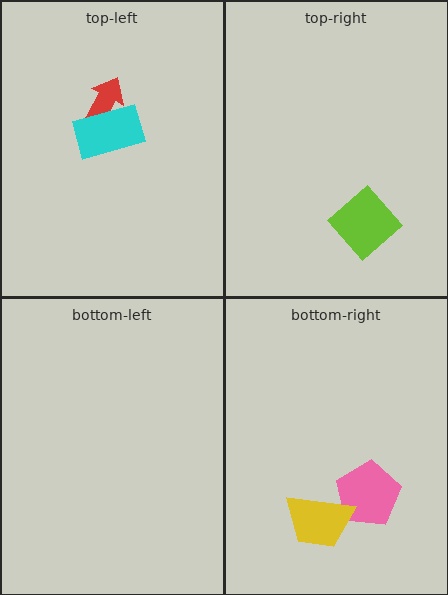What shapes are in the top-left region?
The red arrow, the cyan rectangle.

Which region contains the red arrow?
The top-left region.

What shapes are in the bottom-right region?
The pink pentagon, the yellow trapezoid.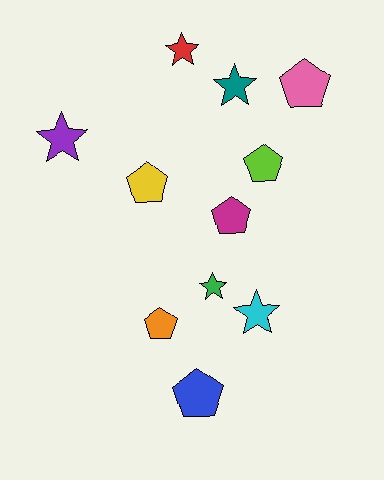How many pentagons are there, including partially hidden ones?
There are 6 pentagons.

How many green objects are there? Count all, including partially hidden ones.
There is 1 green object.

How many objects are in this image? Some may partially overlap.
There are 11 objects.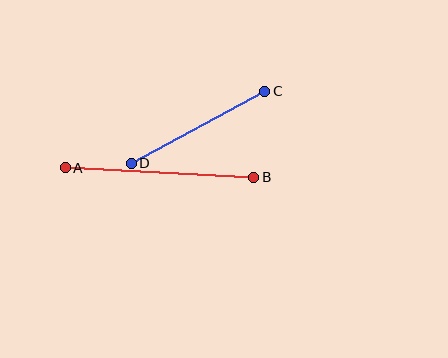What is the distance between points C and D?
The distance is approximately 152 pixels.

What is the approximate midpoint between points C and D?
The midpoint is at approximately (198, 127) pixels.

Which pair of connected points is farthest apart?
Points A and B are farthest apart.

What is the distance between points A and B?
The distance is approximately 189 pixels.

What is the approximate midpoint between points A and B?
The midpoint is at approximately (159, 172) pixels.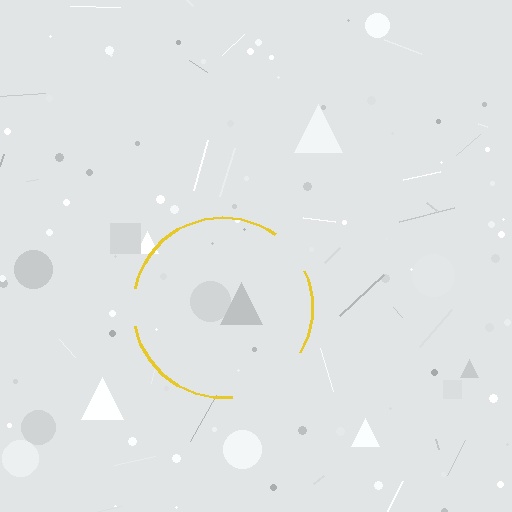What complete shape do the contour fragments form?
The contour fragments form a circle.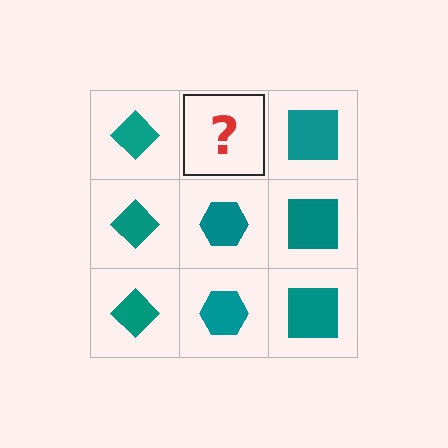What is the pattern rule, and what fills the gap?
The rule is that each column has a consistent shape. The gap should be filled with a teal hexagon.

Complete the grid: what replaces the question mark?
The question mark should be replaced with a teal hexagon.